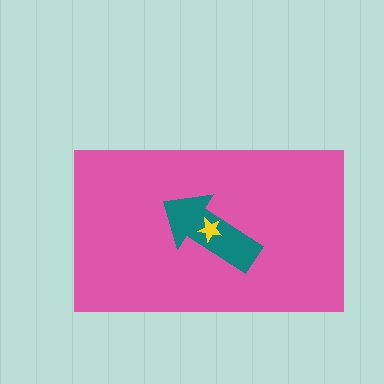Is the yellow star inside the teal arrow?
Yes.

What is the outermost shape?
The pink rectangle.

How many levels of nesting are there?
3.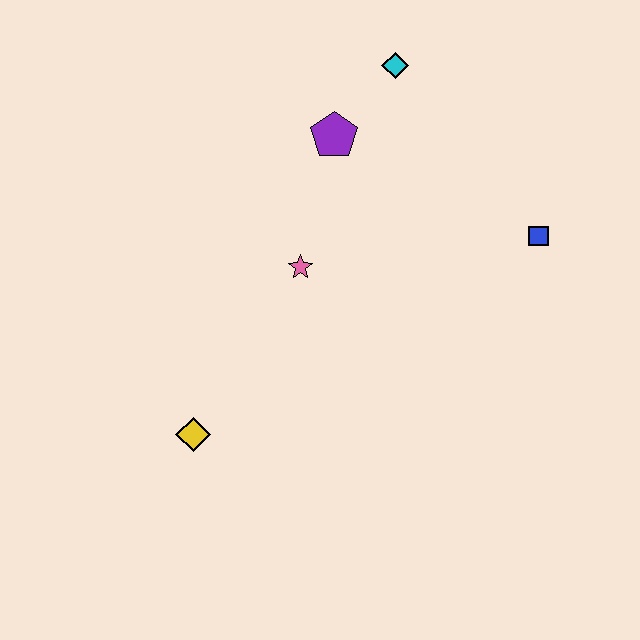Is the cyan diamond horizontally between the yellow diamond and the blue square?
Yes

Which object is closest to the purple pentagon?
The cyan diamond is closest to the purple pentagon.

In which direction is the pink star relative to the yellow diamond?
The pink star is above the yellow diamond.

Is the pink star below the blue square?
Yes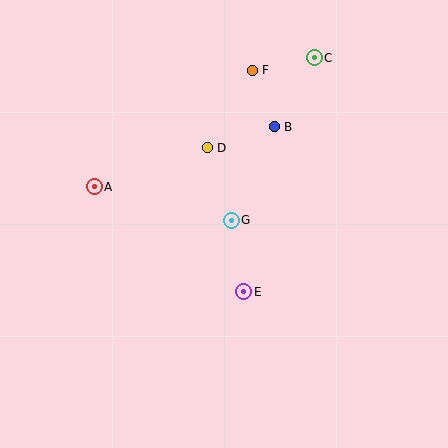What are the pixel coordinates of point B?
Point B is at (274, 127).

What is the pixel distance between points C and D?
The distance between C and D is 140 pixels.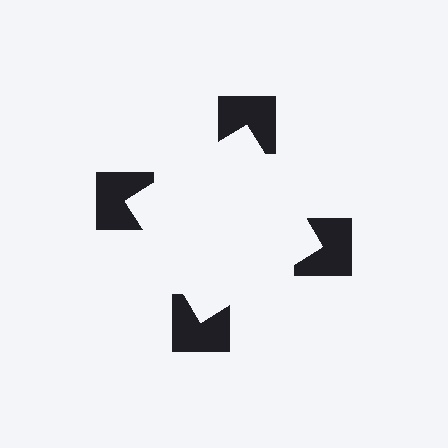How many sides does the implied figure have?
4 sides.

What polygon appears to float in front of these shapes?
An illusory square — its edges are inferred from the aligned wedge cuts in the notched squares, not physically drawn.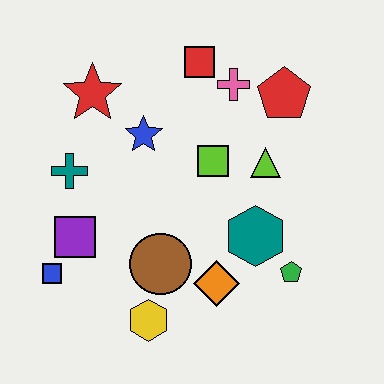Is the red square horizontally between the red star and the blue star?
No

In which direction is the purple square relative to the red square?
The purple square is below the red square.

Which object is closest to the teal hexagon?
The green pentagon is closest to the teal hexagon.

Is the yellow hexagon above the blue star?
No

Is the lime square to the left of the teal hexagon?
Yes